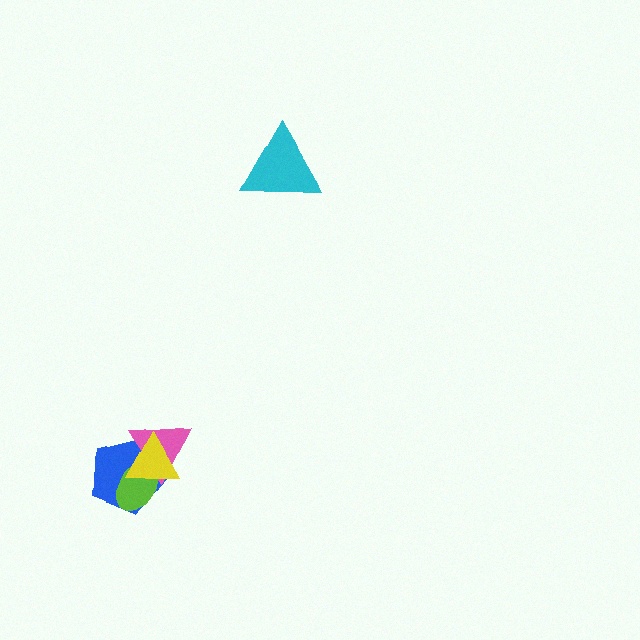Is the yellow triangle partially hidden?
No, no other shape covers it.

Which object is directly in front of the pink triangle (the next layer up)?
The lime ellipse is directly in front of the pink triangle.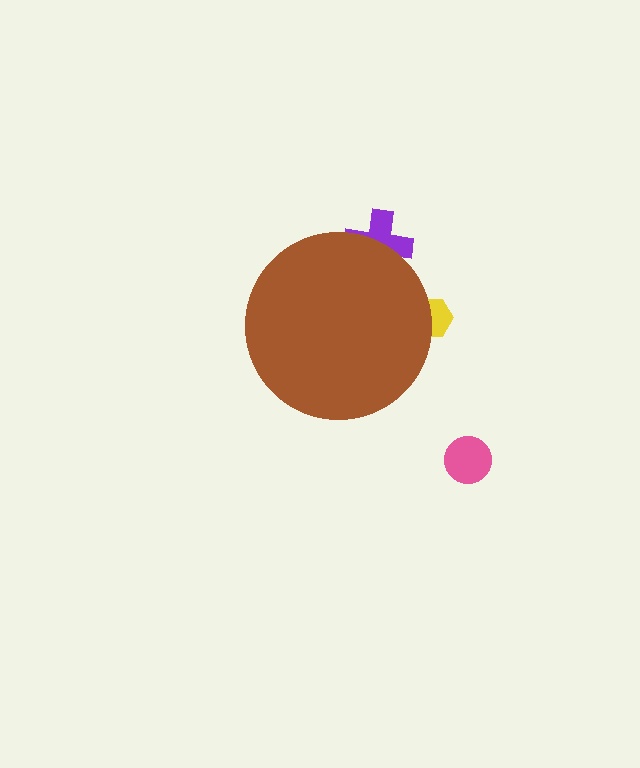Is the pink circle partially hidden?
No, the pink circle is fully visible.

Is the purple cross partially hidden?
Yes, the purple cross is partially hidden behind the brown circle.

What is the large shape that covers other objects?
A brown circle.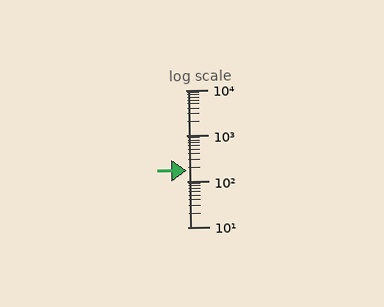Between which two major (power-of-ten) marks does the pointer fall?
The pointer is between 100 and 1000.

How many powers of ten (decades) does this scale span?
The scale spans 3 decades, from 10 to 10000.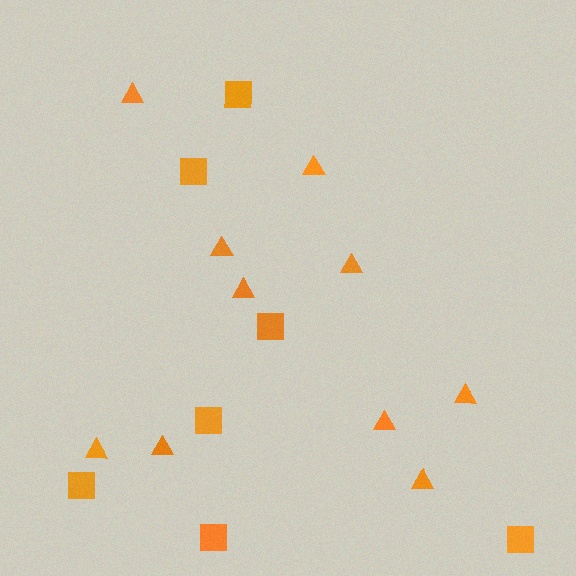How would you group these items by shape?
There are 2 groups: one group of squares (7) and one group of triangles (10).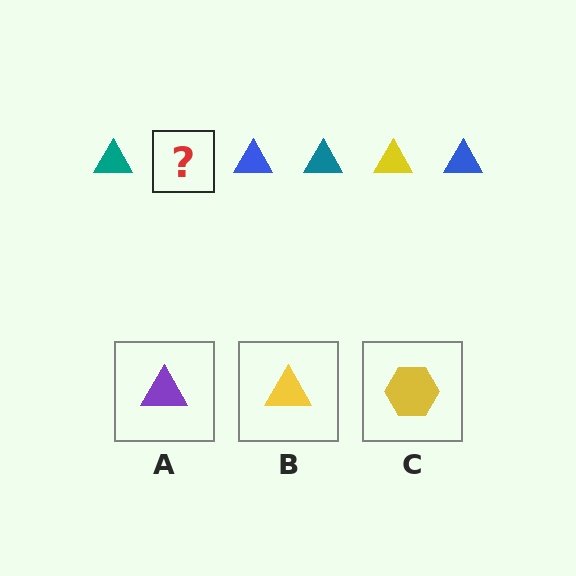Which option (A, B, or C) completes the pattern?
B.